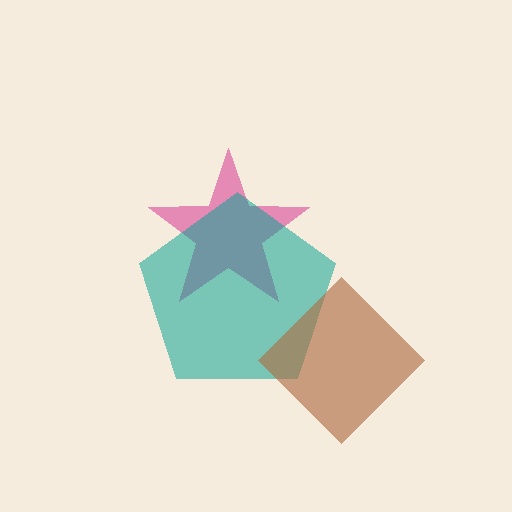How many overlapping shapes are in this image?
There are 3 overlapping shapes in the image.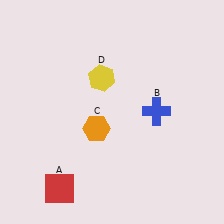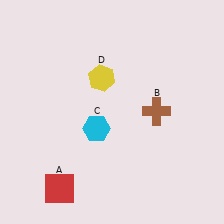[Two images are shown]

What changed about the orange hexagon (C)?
In Image 1, C is orange. In Image 2, it changed to cyan.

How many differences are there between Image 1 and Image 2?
There are 2 differences between the two images.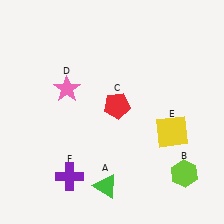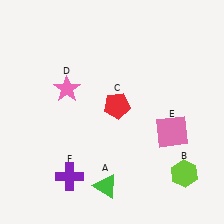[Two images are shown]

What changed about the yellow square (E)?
In Image 1, E is yellow. In Image 2, it changed to pink.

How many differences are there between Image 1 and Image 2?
There is 1 difference between the two images.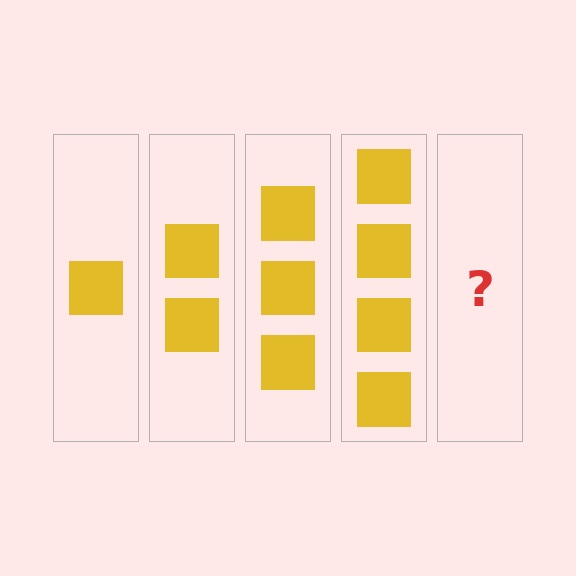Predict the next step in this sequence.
The next step is 5 squares.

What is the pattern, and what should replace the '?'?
The pattern is that each step adds one more square. The '?' should be 5 squares.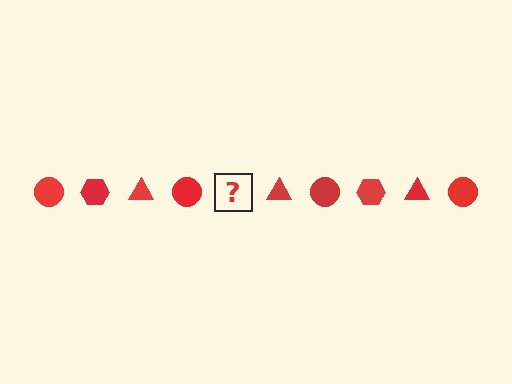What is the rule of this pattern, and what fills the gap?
The rule is that the pattern cycles through circle, hexagon, triangle shapes in red. The gap should be filled with a red hexagon.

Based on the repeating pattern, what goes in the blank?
The blank should be a red hexagon.